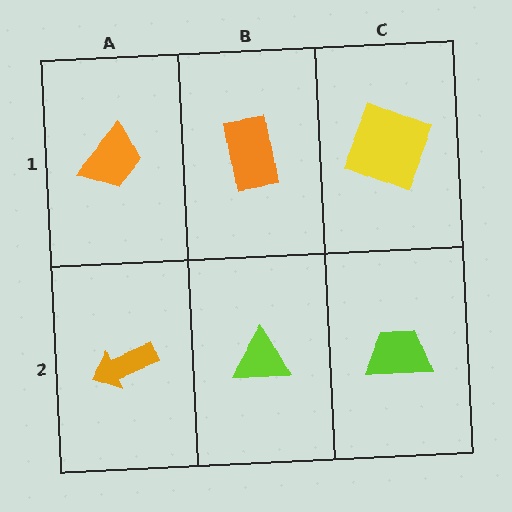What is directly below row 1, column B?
A lime triangle.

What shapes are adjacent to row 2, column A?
An orange trapezoid (row 1, column A), a lime triangle (row 2, column B).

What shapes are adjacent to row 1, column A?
An orange arrow (row 2, column A), an orange rectangle (row 1, column B).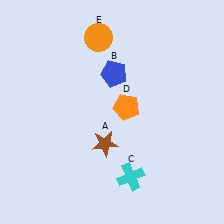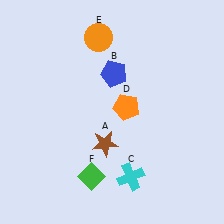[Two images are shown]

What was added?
A green diamond (F) was added in Image 2.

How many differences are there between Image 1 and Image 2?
There is 1 difference between the two images.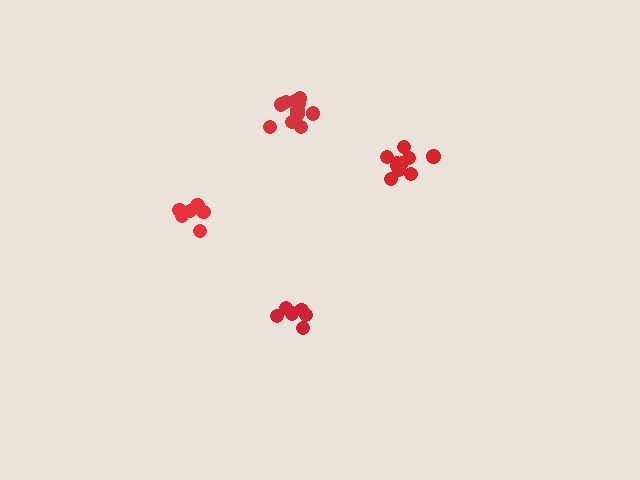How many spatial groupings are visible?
There are 4 spatial groupings.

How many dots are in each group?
Group 1: 11 dots, Group 2: 6 dots, Group 3: 6 dots, Group 4: 12 dots (35 total).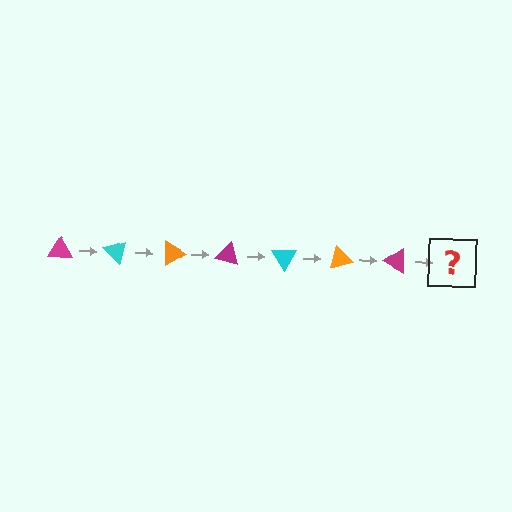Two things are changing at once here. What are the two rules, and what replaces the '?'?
The two rules are that it rotates 45 degrees each step and the color cycles through magenta, cyan, and orange. The '?' should be a cyan triangle, rotated 315 degrees from the start.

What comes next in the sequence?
The next element should be a cyan triangle, rotated 315 degrees from the start.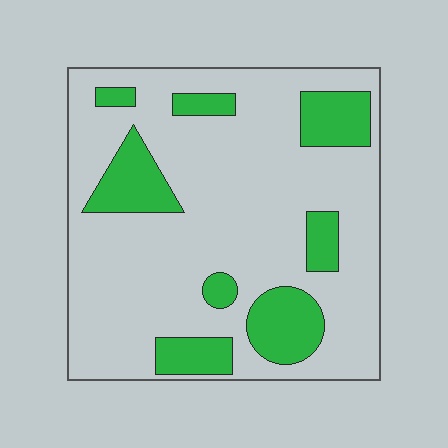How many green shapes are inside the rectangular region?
8.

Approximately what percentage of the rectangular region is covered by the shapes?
Approximately 20%.